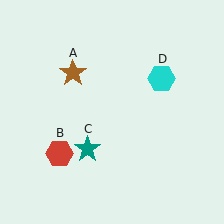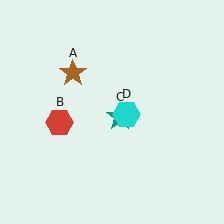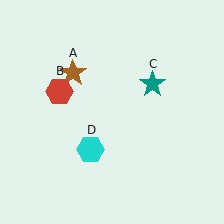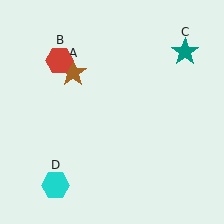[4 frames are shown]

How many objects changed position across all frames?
3 objects changed position: red hexagon (object B), teal star (object C), cyan hexagon (object D).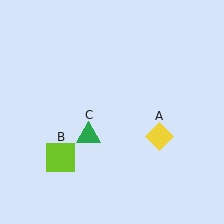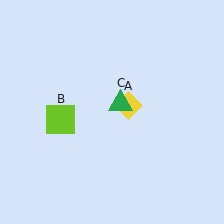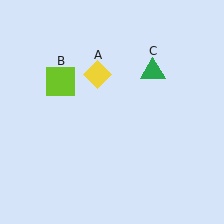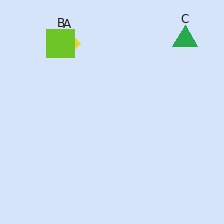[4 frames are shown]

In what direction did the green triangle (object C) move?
The green triangle (object C) moved up and to the right.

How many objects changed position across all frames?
3 objects changed position: yellow diamond (object A), lime square (object B), green triangle (object C).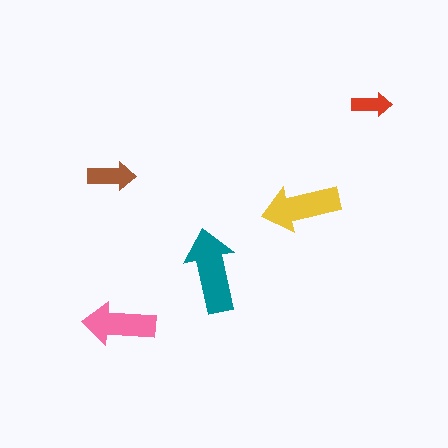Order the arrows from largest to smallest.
the teal one, the yellow one, the pink one, the brown one, the red one.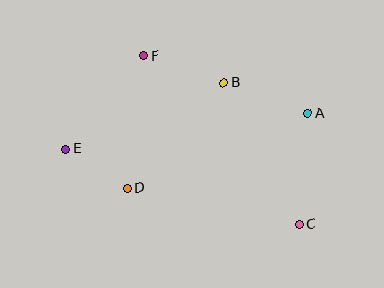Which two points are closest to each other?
Points D and E are closest to each other.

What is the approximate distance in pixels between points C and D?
The distance between C and D is approximately 176 pixels.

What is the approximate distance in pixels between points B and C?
The distance between B and C is approximately 160 pixels.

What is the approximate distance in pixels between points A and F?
The distance between A and F is approximately 174 pixels.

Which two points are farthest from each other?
Points C and E are farthest from each other.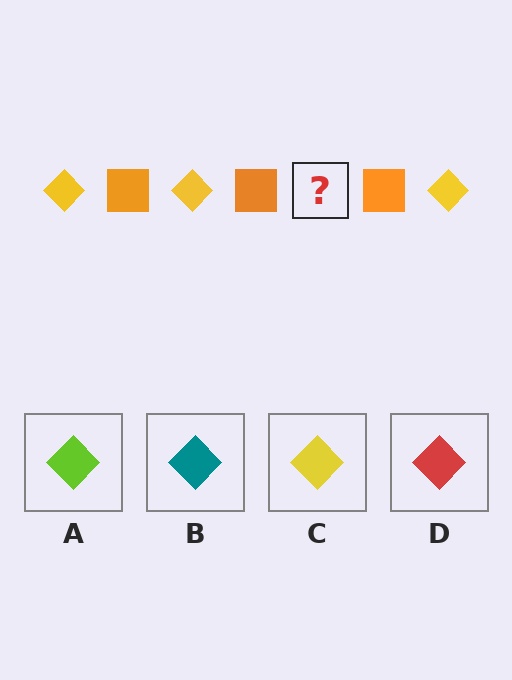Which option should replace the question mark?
Option C.